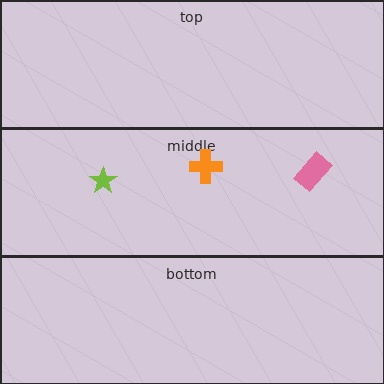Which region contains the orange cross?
The middle region.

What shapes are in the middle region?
The orange cross, the pink rectangle, the lime star.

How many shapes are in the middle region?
3.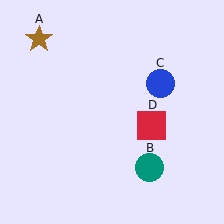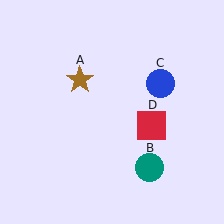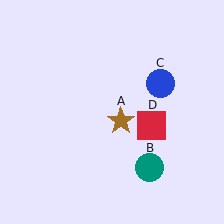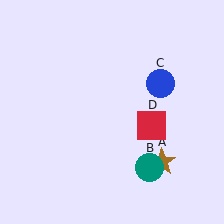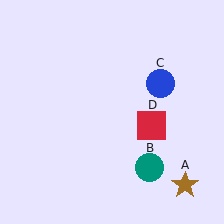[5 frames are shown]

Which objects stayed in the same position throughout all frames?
Teal circle (object B) and blue circle (object C) and red square (object D) remained stationary.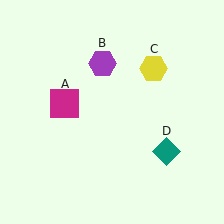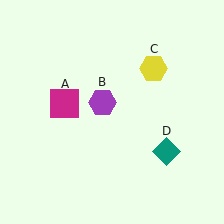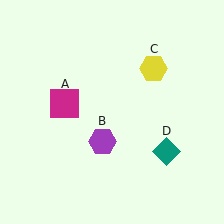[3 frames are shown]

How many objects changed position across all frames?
1 object changed position: purple hexagon (object B).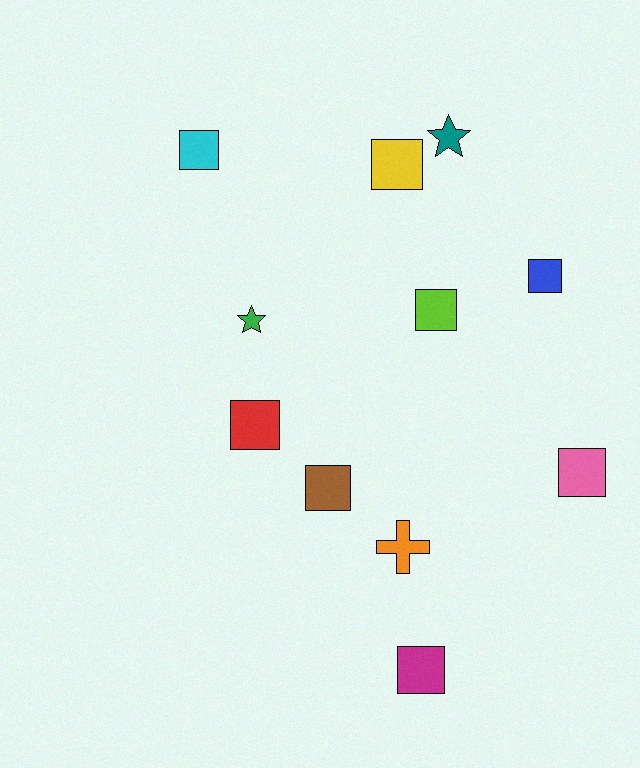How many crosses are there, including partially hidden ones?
There is 1 cross.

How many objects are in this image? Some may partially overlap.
There are 11 objects.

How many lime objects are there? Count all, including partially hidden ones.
There is 1 lime object.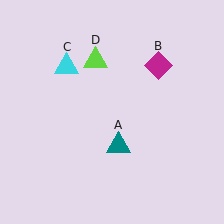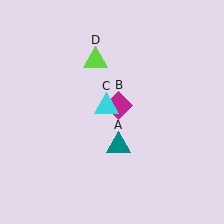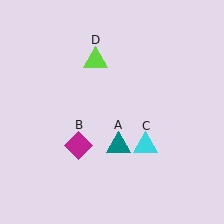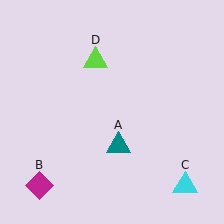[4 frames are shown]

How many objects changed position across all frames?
2 objects changed position: magenta diamond (object B), cyan triangle (object C).